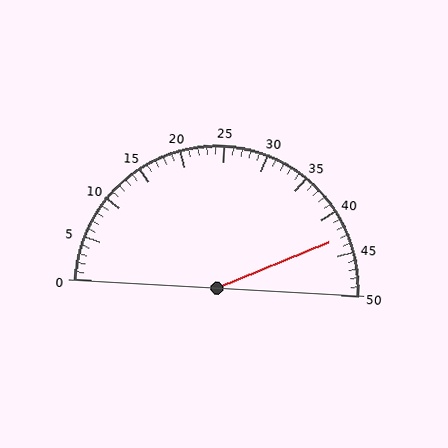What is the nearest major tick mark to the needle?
The nearest major tick mark is 45.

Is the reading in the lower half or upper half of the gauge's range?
The reading is in the upper half of the range (0 to 50).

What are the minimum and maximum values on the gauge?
The gauge ranges from 0 to 50.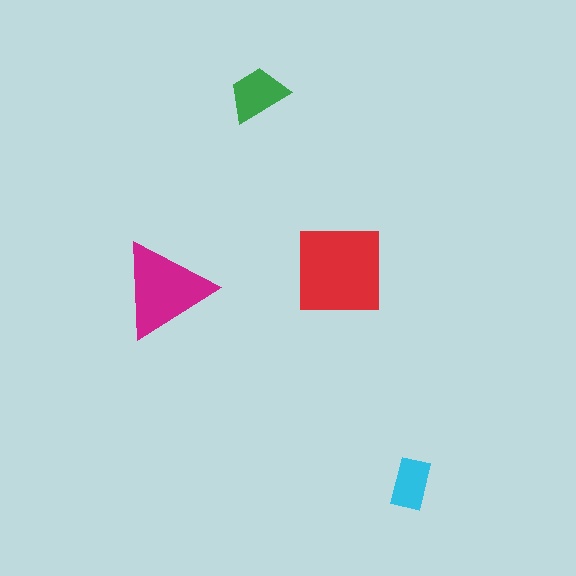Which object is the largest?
The red square.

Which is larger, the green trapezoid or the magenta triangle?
The magenta triangle.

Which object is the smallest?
The cyan rectangle.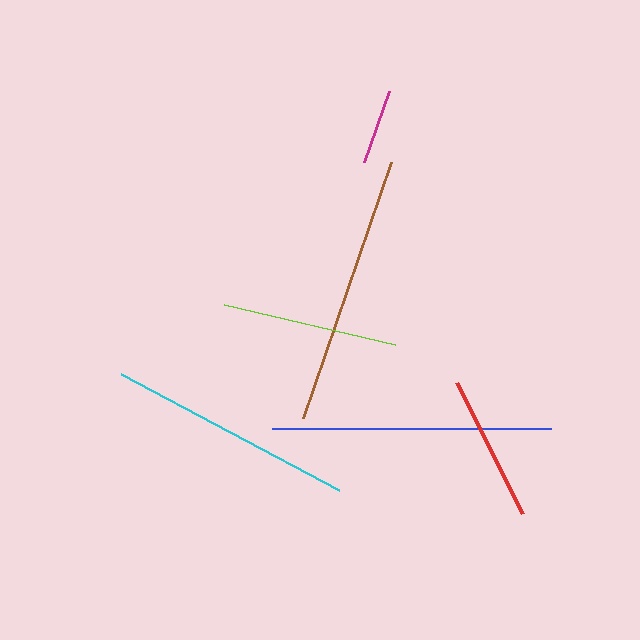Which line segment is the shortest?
The magenta line is the shortest at approximately 76 pixels.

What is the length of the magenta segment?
The magenta segment is approximately 76 pixels long.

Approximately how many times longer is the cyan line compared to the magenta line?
The cyan line is approximately 3.3 times the length of the magenta line.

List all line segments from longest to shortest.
From longest to shortest: blue, brown, cyan, lime, red, magenta.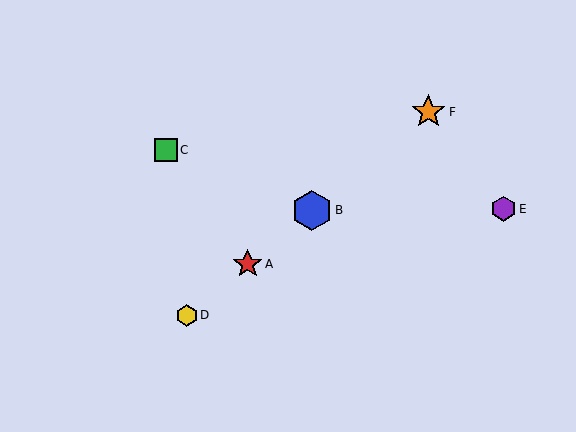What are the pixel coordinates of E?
Object E is at (504, 209).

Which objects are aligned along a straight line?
Objects A, B, D, F are aligned along a straight line.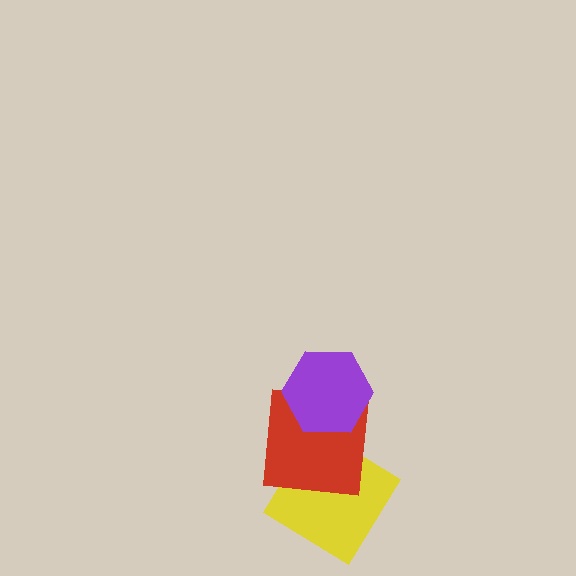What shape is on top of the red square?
The purple hexagon is on top of the red square.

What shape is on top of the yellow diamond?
The red square is on top of the yellow diamond.